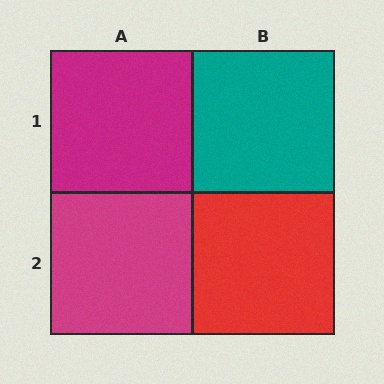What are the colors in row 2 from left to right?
Magenta, red.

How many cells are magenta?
2 cells are magenta.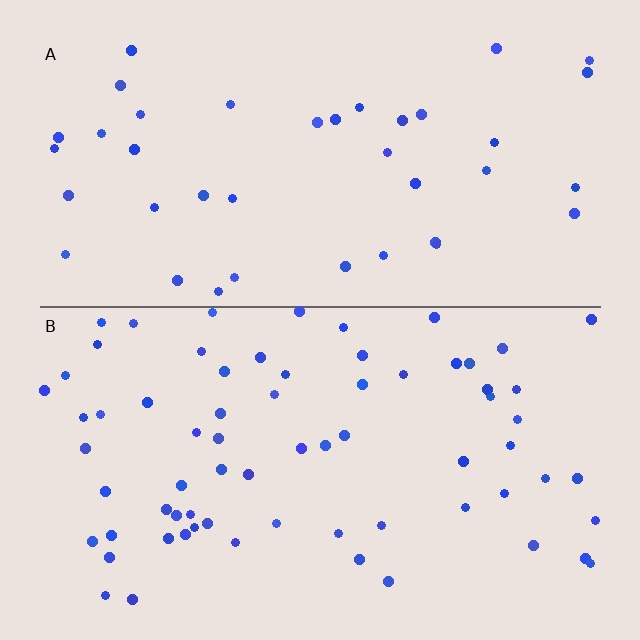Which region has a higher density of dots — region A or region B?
B (the bottom).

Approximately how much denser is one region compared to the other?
Approximately 1.8× — region B over region A.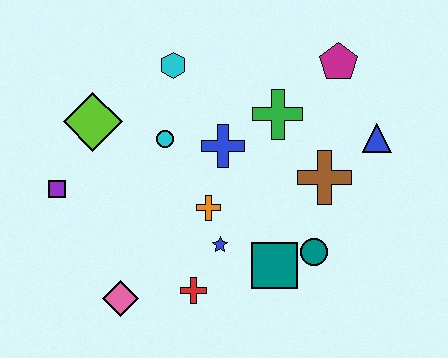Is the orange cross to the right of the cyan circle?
Yes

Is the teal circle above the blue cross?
No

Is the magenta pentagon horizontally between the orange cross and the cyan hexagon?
No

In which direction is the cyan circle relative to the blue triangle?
The cyan circle is to the left of the blue triangle.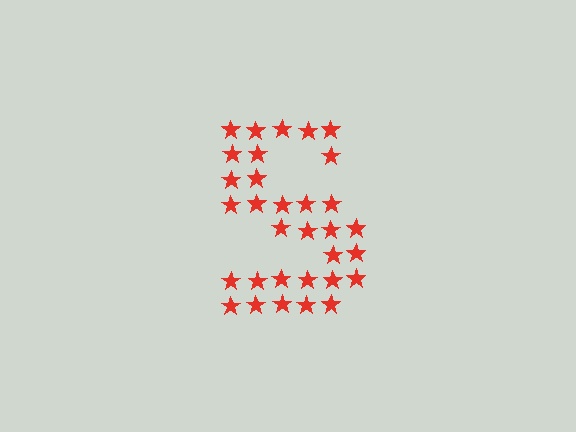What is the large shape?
The large shape is the letter S.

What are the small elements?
The small elements are stars.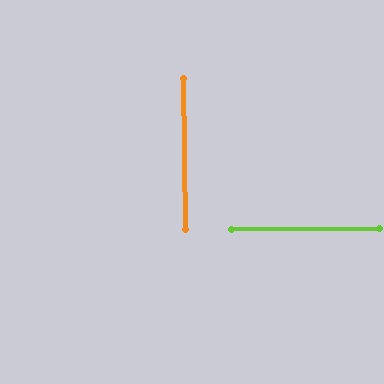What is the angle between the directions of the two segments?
Approximately 89 degrees.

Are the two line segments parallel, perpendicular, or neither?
Perpendicular — they meet at approximately 89°.